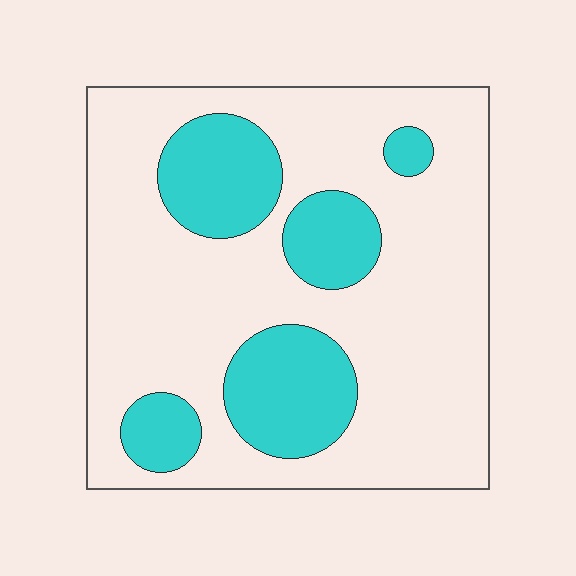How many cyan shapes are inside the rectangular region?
5.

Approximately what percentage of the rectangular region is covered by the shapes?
Approximately 25%.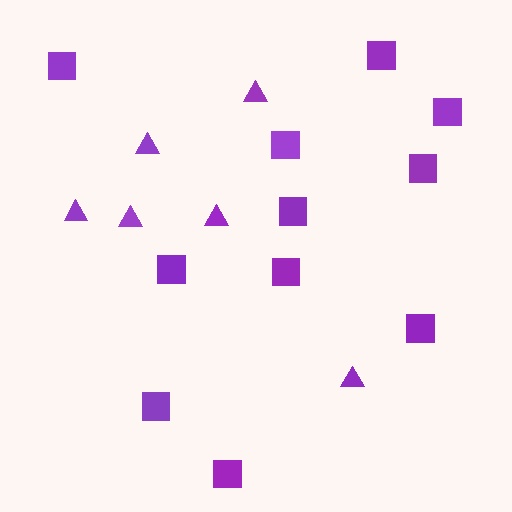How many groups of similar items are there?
There are 2 groups: one group of squares (11) and one group of triangles (6).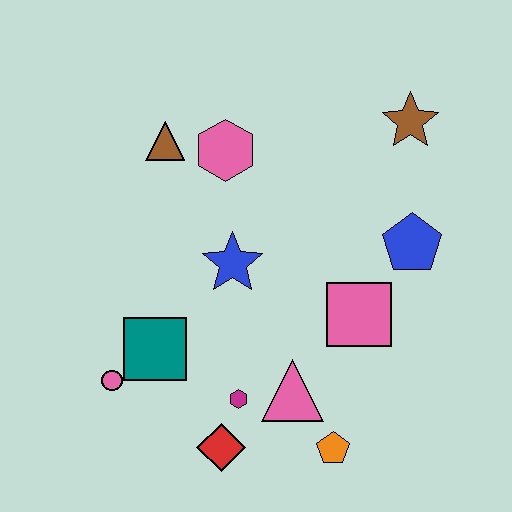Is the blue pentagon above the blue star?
Yes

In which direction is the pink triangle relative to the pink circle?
The pink triangle is to the right of the pink circle.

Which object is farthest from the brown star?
The pink circle is farthest from the brown star.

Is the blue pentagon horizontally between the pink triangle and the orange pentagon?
No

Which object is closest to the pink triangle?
The magenta hexagon is closest to the pink triangle.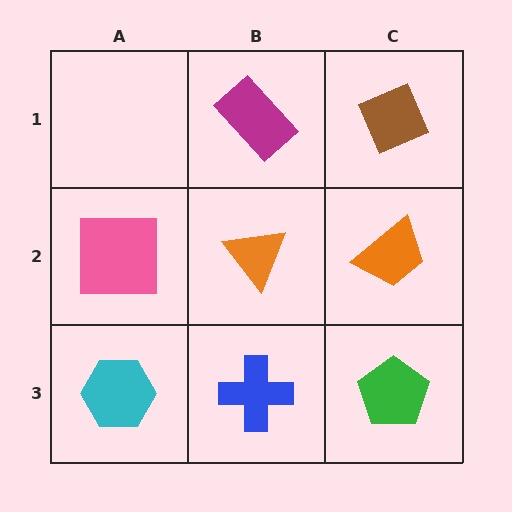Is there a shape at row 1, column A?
No, that cell is empty.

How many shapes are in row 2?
3 shapes.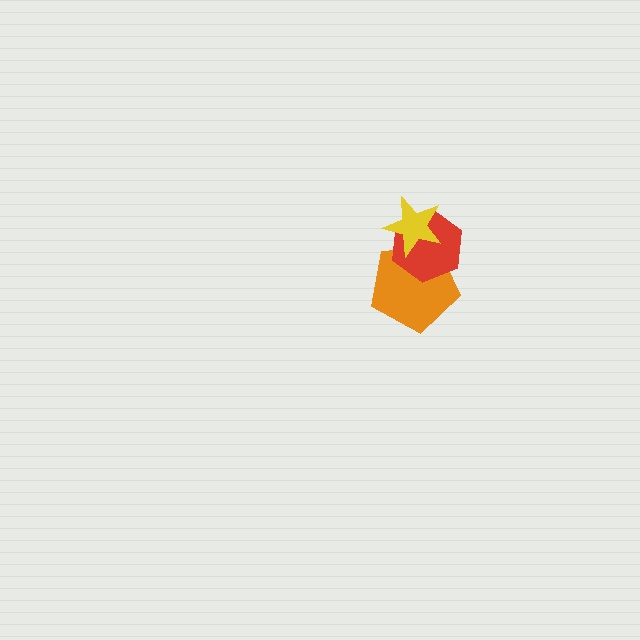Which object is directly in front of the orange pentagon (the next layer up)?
The red hexagon is directly in front of the orange pentagon.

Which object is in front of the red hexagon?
The yellow star is in front of the red hexagon.